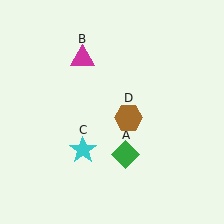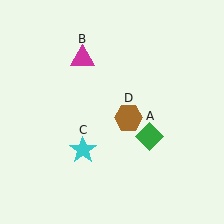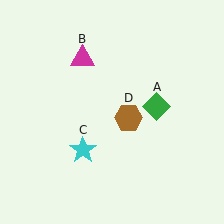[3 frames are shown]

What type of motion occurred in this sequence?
The green diamond (object A) rotated counterclockwise around the center of the scene.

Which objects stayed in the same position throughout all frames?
Magenta triangle (object B) and cyan star (object C) and brown hexagon (object D) remained stationary.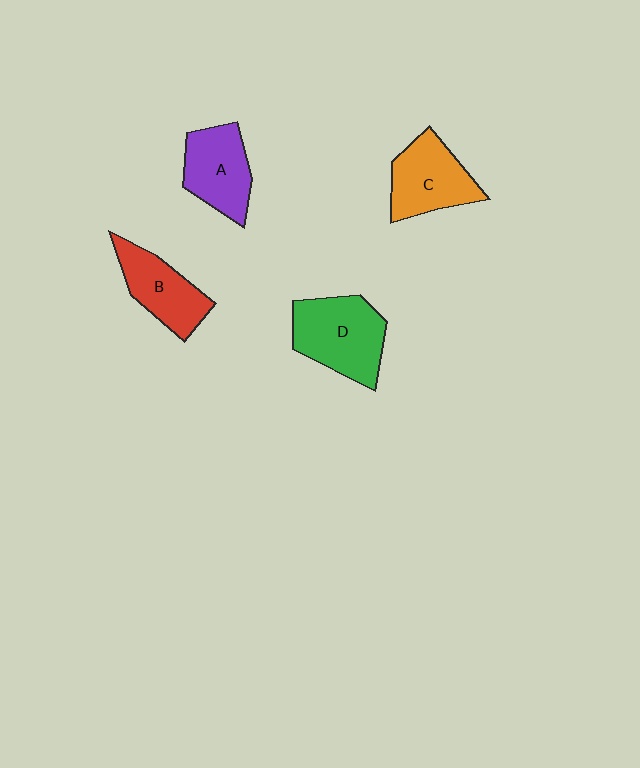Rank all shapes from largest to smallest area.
From largest to smallest: D (green), C (orange), A (purple), B (red).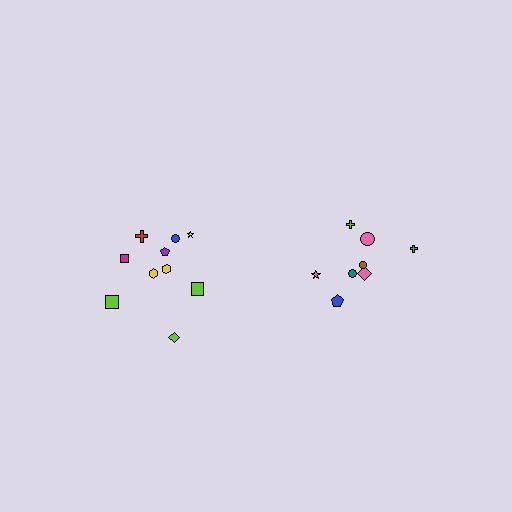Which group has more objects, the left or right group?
The left group.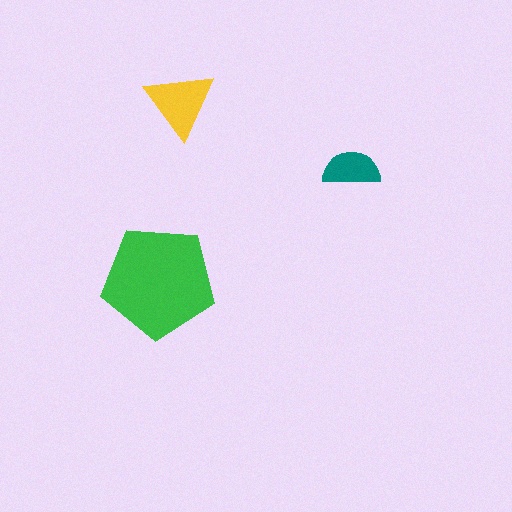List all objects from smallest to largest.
The teal semicircle, the yellow triangle, the green pentagon.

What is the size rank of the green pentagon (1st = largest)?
1st.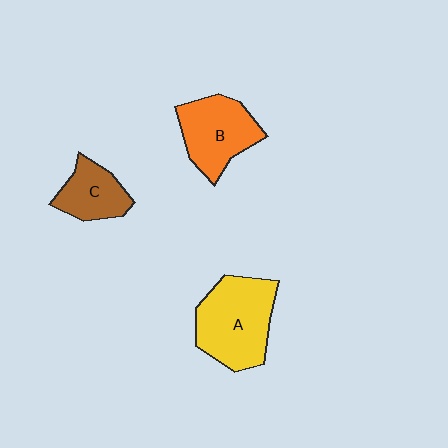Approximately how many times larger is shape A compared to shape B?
Approximately 1.3 times.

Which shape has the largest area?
Shape A (yellow).